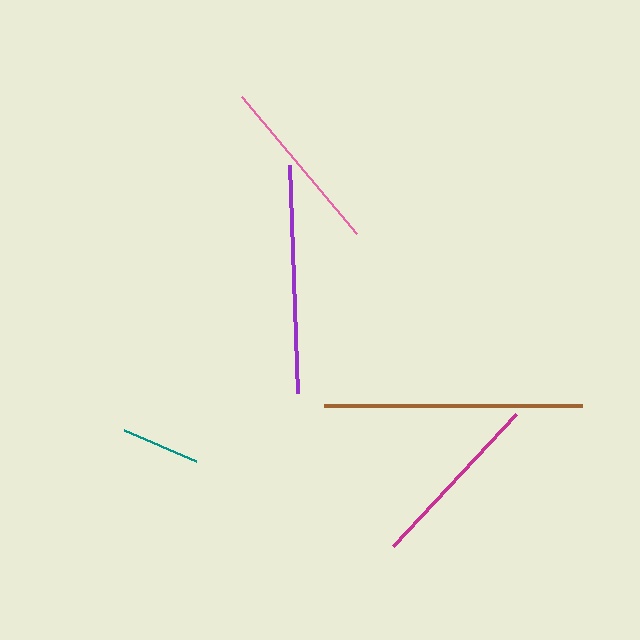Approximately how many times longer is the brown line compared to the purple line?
The brown line is approximately 1.1 times the length of the purple line.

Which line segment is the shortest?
The teal line is the shortest at approximately 79 pixels.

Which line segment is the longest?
The brown line is the longest at approximately 259 pixels.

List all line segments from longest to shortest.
From longest to shortest: brown, purple, magenta, pink, teal.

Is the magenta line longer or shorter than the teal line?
The magenta line is longer than the teal line.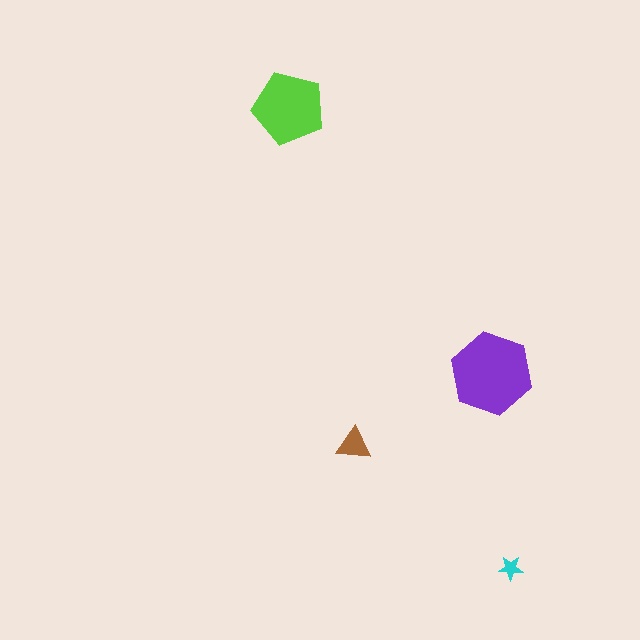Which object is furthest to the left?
The lime pentagon is leftmost.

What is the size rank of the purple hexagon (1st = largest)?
1st.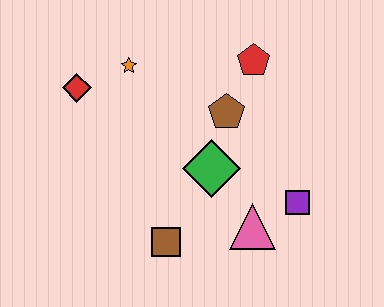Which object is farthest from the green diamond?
The red diamond is farthest from the green diamond.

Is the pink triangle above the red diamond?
No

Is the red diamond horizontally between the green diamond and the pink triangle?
No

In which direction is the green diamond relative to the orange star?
The green diamond is below the orange star.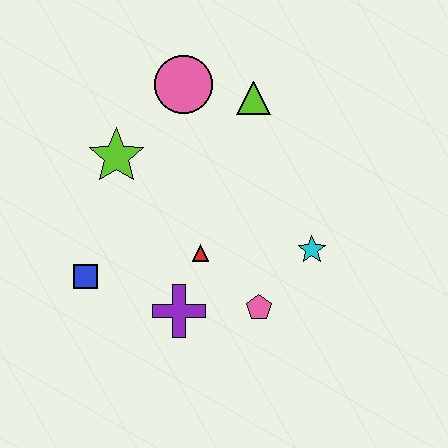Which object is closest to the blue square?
The purple cross is closest to the blue square.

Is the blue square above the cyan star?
No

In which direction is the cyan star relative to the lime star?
The cyan star is to the right of the lime star.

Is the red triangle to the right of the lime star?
Yes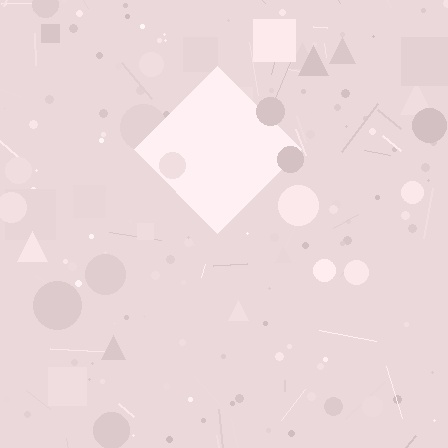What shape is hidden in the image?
A diamond is hidden in the image.